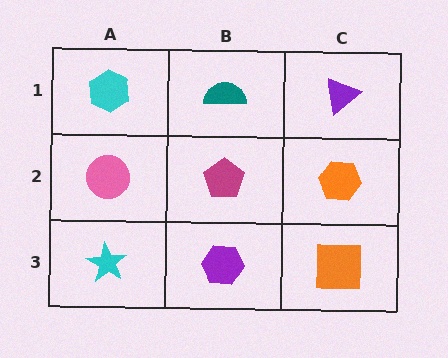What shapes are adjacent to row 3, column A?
A pink circle (row 2, column A), a purple hexagon (row 3, column B).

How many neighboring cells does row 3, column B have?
3.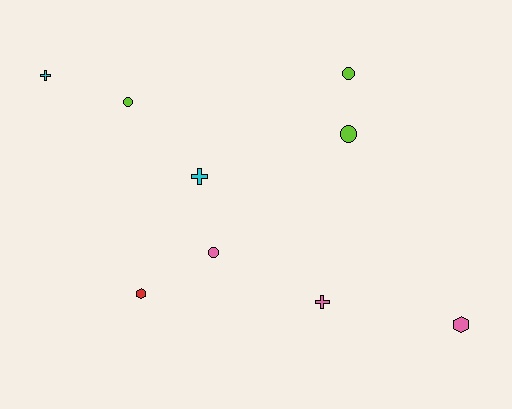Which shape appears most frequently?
Circle, with 4 objects.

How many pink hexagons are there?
There is 1 pink hexagon.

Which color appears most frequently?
Pink, with 3 objects.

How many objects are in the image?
There are 9 objects.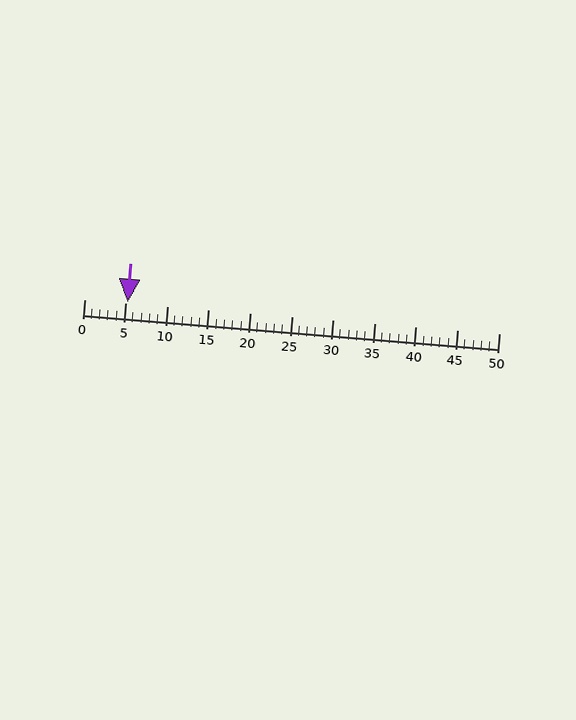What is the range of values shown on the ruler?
The ruler shows values from 0 to 50.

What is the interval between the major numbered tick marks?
The major tick marks are spaced 5 units apart.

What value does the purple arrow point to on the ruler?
The purple arrow points to approximately 5.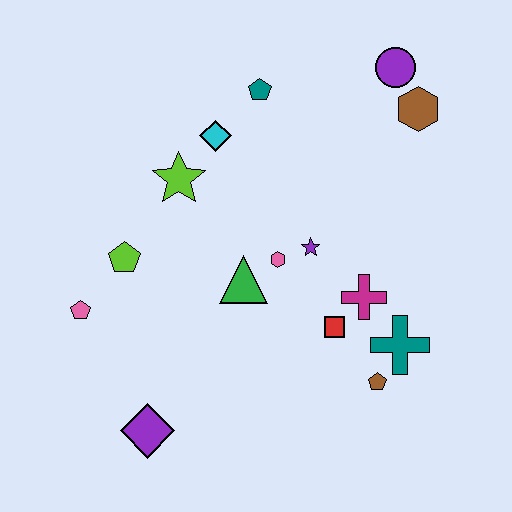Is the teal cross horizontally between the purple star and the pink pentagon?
No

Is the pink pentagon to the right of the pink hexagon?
No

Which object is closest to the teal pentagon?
The cyan diamond is closest to the teal pentagon.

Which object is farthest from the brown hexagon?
The purple diamond is farthest from the brown hexagon.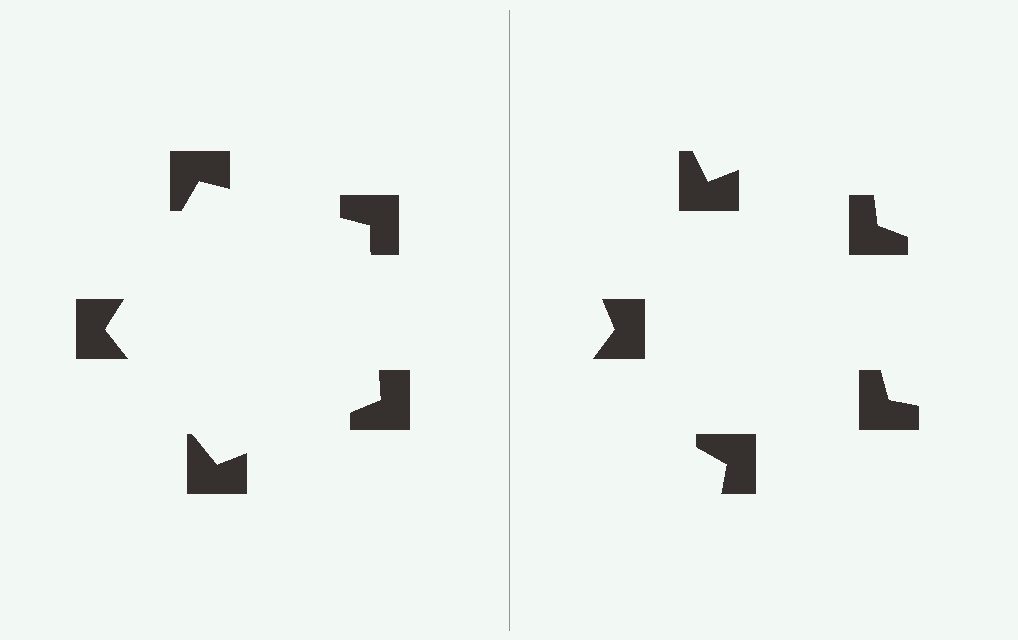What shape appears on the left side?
An illusory pentagon.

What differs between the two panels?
The notched squares are positioned identically on both sides; only the wedge orientations differ. On the left they align to a pentagon; on the right they are misaligned.